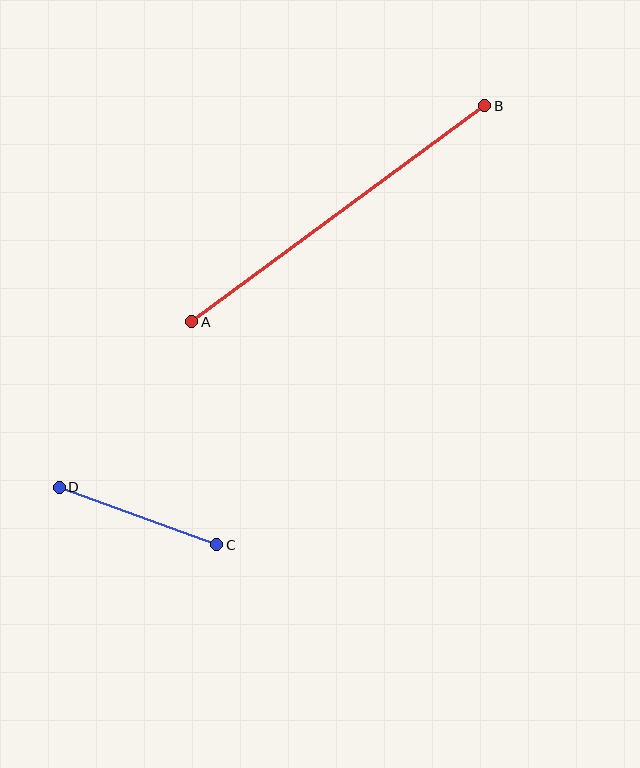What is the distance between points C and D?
The distance is approximately 168 pixels.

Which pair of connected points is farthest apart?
Points A and B are farthest apart.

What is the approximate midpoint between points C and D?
The midpoint is at approximately (138, 516) pixels.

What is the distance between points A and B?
The distance is approximately 364 pixels.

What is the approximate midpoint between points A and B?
The midpoint is at approximately (338, 214) pixels.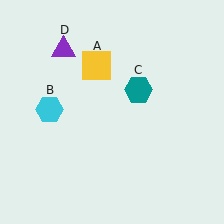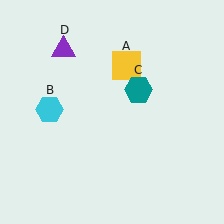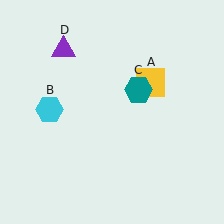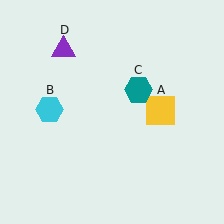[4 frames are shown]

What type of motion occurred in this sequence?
The yellow square (object A) rotated clockwise around the center of the scene.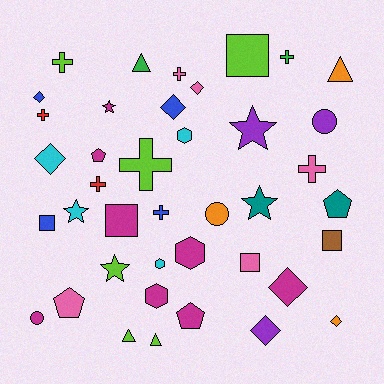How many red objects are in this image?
There are 2 red objects.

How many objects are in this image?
There are 40 objects.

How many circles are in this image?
There are 3 circles.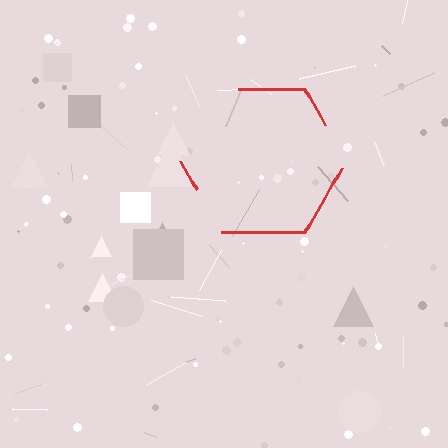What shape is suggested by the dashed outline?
The dashed outline suggests a hexagon.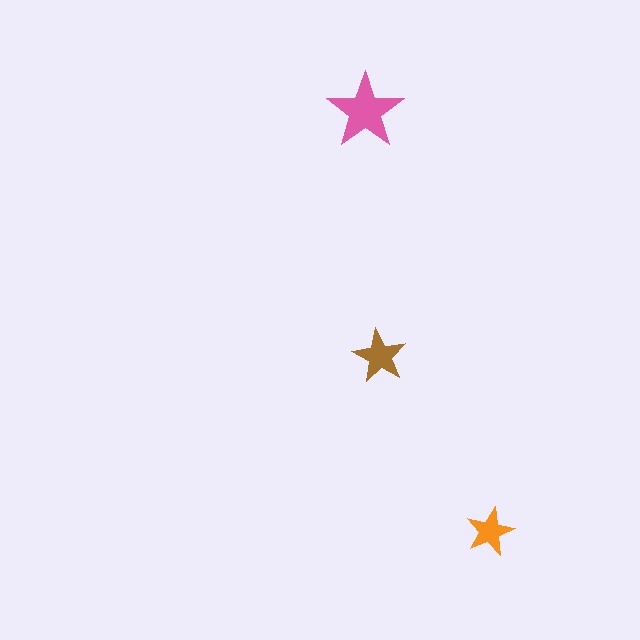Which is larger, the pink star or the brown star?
The pink one.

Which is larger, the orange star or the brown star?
The brown one.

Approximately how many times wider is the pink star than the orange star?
About 1.5 times wider.